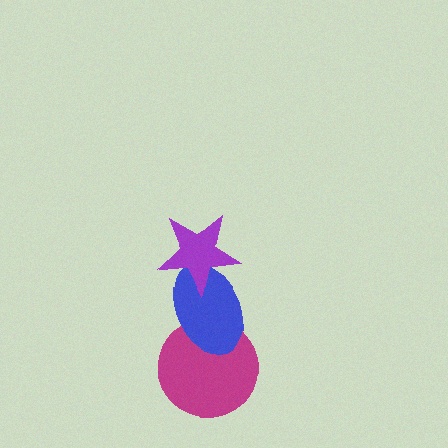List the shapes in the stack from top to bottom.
From top to bottom: the purple star, the blue ellipse, the magenta circle.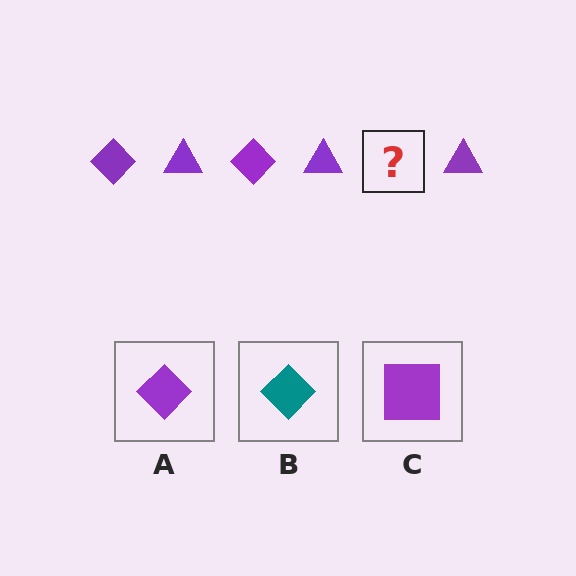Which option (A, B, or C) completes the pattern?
A.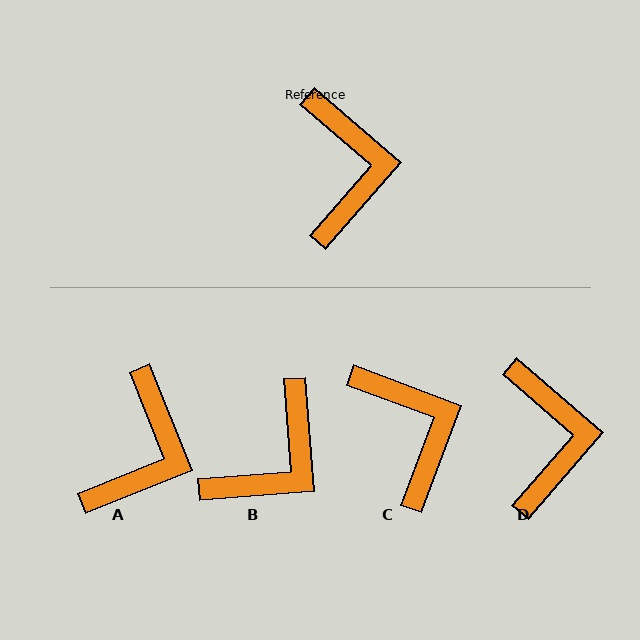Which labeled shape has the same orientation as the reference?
D.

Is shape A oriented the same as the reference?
No, it is off by about 27 degrees.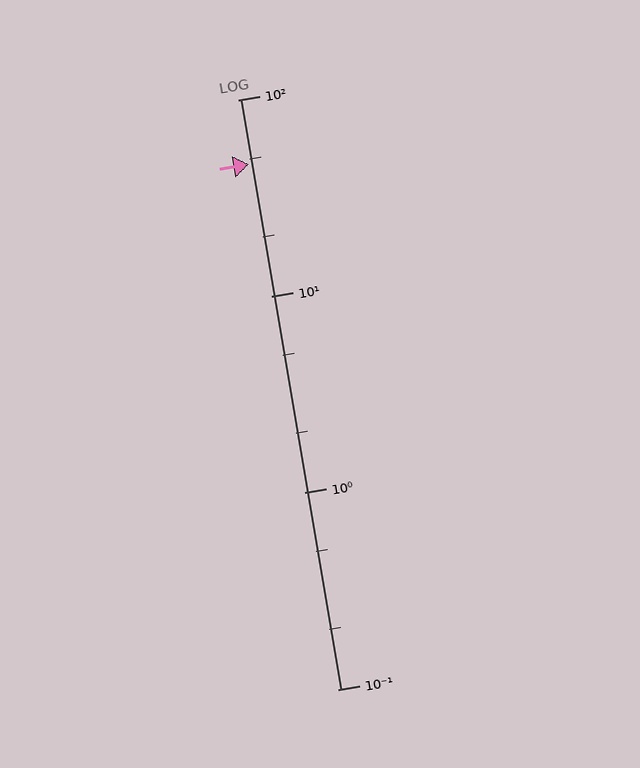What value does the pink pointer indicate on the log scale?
The pointer indicates approximately 47.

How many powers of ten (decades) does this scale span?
The scale spans 3 decades, from 0.1 to 100.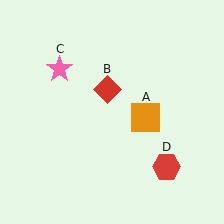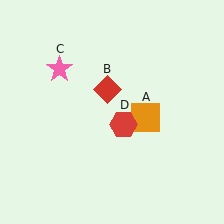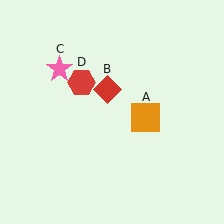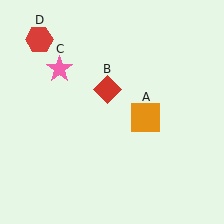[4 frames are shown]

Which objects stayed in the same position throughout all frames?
Orange square (object A) and red diamond (object B) and pink star (object C) remained stationary.